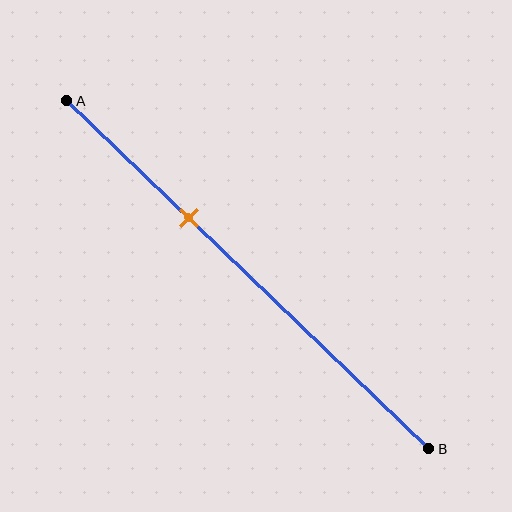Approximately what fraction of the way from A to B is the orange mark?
The orange mark is approximately 35% of the way from A to B.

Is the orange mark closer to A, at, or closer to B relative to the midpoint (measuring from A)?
The orange mark is closer to point A than the midpoint of segment AB.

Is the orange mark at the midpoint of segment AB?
No, the mark is at about 35% from A, not at the 50% midpoint.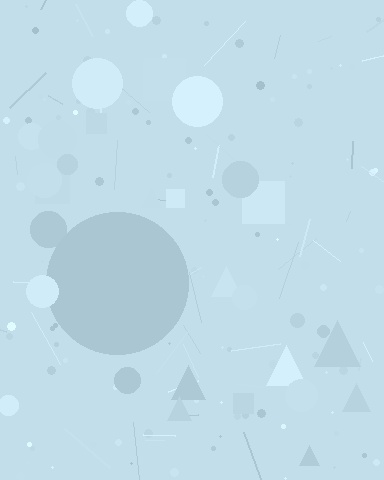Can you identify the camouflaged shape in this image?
The camouflaged shape is a circle.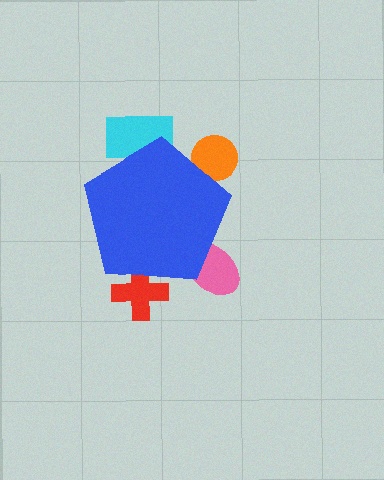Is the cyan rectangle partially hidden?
Yes, the cyan rectangle is partially hidden behind the blue pentagon.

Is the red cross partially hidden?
Yes, the red cross is partially hidden behind the blue pentagon.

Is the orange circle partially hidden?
Yes, the orange circle is partially hidden behind the blue pentagon.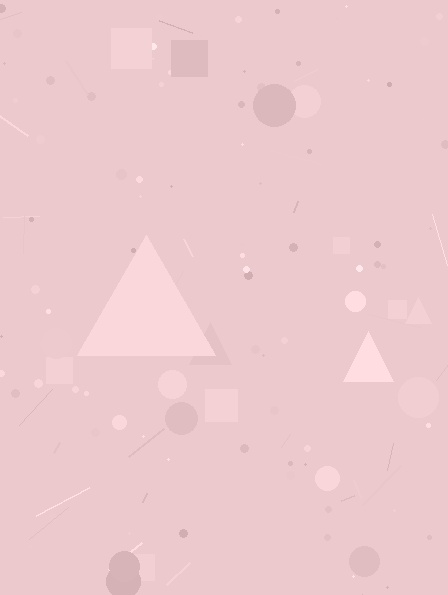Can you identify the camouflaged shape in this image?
The camouflaged shape is a triangle.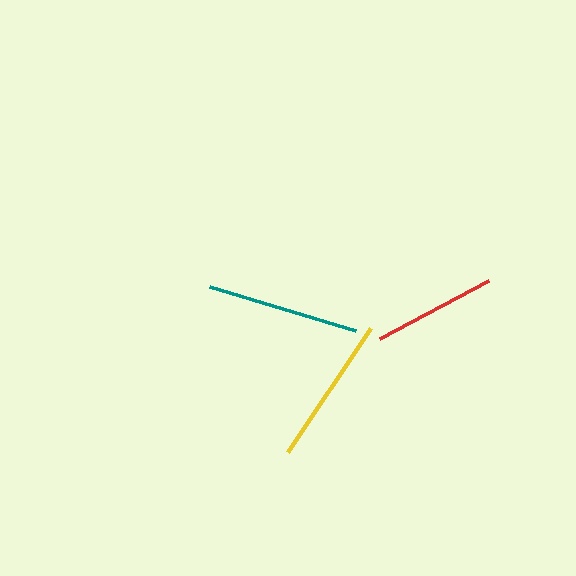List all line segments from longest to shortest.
From longest to shortest: teal, yellow, red.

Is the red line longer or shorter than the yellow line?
The yellow line is longer than the red line.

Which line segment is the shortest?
The red line is the shortest at approximately 123 pixels.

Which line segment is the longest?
The teal line is the longest at approximately 153 pixels.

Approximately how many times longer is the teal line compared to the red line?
The teal line is approximately 1.2 times the length of the red line.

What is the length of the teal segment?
The teal segment is approximately 153 pixels long.